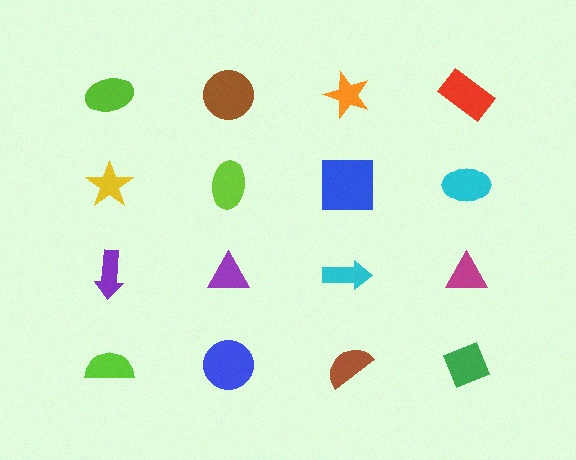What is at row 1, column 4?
A red rectangle.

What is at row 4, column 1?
A lime semicircle.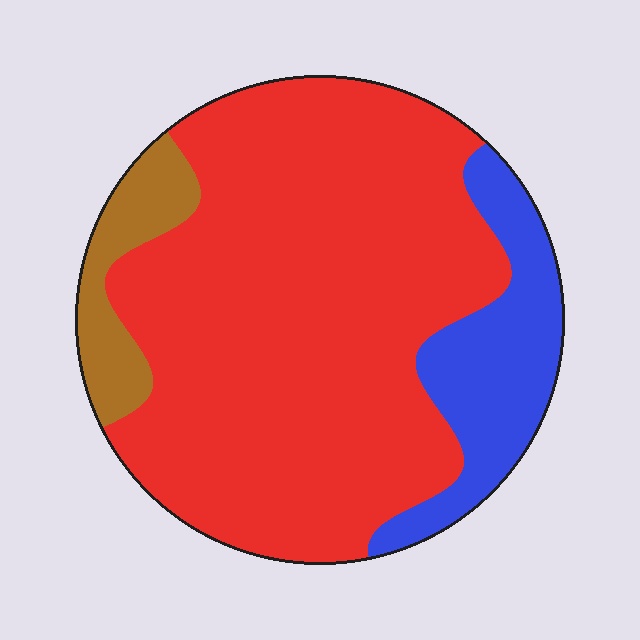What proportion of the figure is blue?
Blue takes up about one sixth (1/6) of the figure.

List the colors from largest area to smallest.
From largest to smallest: red, blue, brown.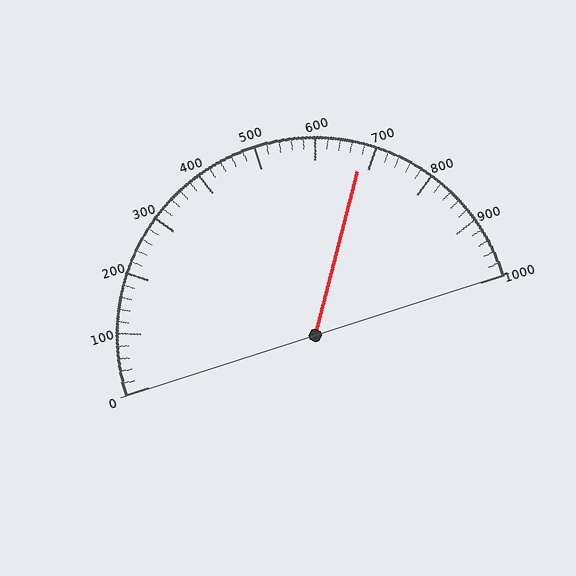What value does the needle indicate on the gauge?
The needle indicates approximately 680.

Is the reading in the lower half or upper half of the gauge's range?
The reading is in the upper half of the range (0 to 1000).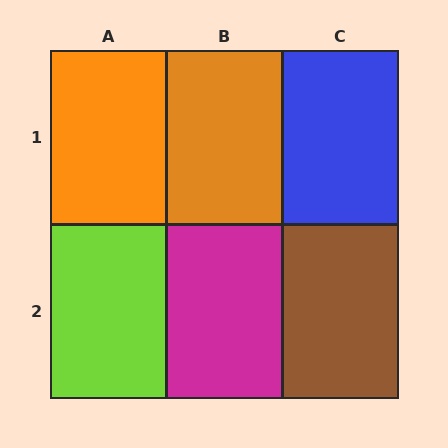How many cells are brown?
1 cell is brown.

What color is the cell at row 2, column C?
Brown.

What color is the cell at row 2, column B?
Magenta.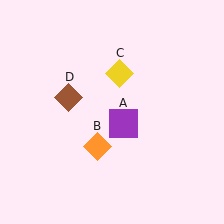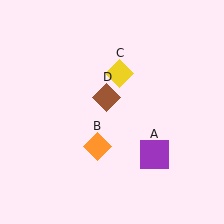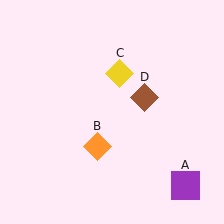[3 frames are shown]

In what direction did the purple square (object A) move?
The purple square (object A) moved down and to the right.